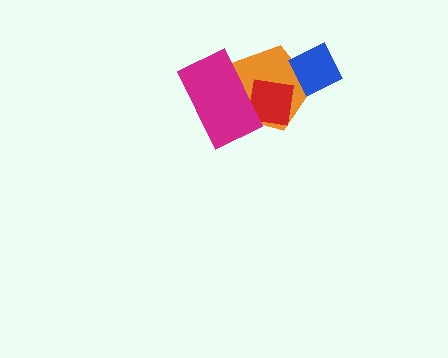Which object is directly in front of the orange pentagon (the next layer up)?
The red square is directly in front of the orange pentagon.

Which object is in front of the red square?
The magenta rectangle is in front of the red square.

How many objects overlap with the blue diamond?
1 object overlaps with the blue diamond.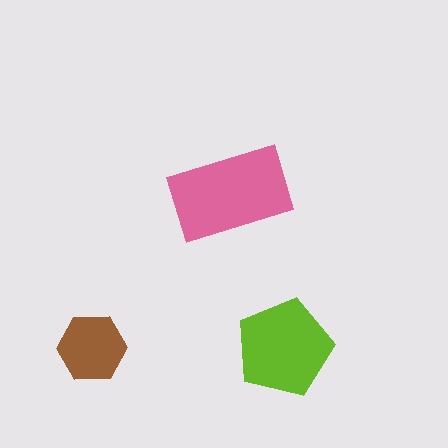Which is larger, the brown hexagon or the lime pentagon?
The lime pentagon.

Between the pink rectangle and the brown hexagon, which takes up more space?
The pink rectangle.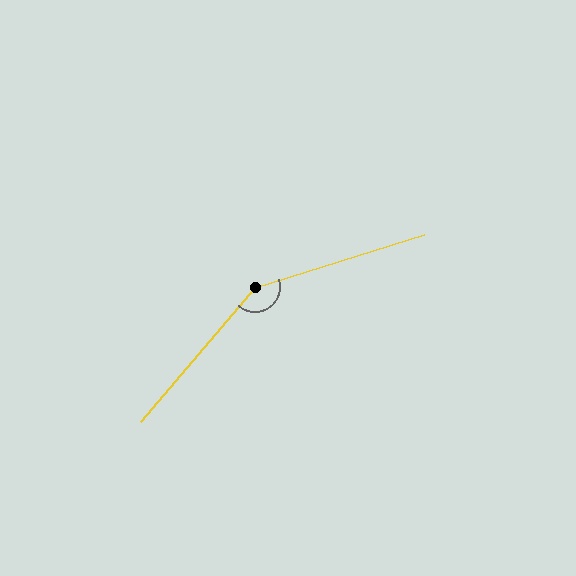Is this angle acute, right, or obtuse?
It is obtuse.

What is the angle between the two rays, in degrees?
Approximately 148 degrees.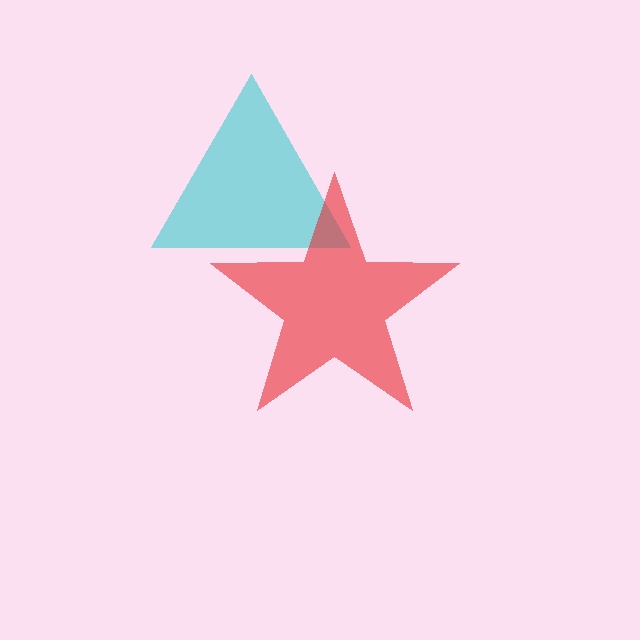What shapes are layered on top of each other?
The layered shapes are: a cyan triangle, a red star.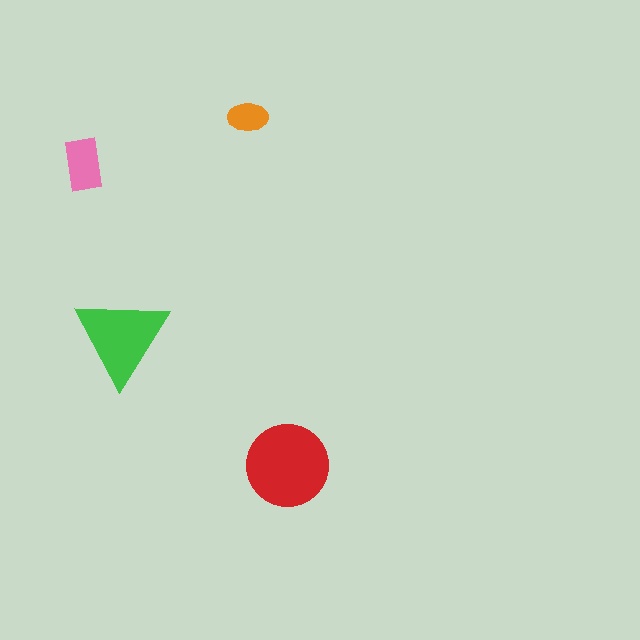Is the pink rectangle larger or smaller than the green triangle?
Smaller.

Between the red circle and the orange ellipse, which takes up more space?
The red circle.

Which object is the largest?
The red circle.